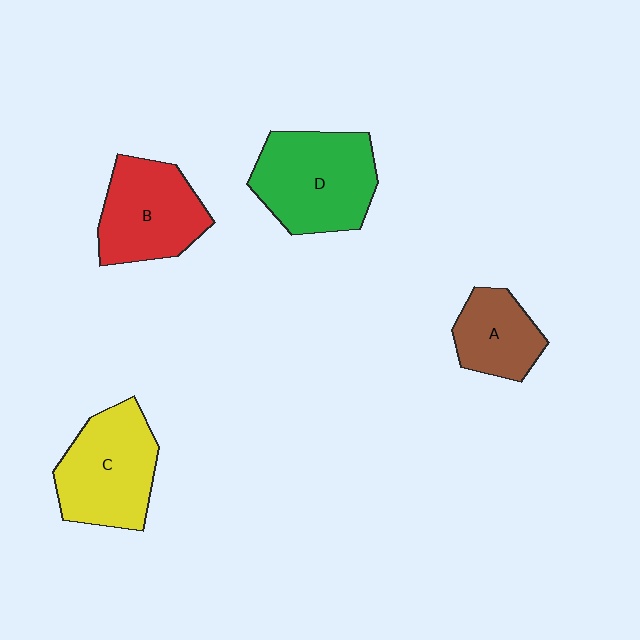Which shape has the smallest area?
Shape A (brown).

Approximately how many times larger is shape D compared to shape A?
Approximately 1.7 times.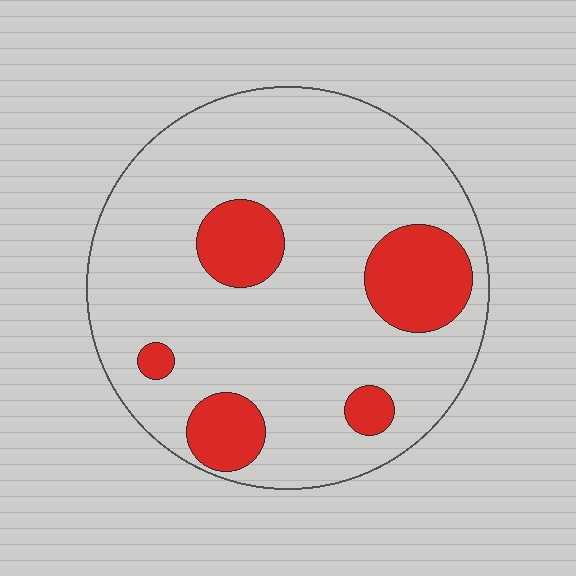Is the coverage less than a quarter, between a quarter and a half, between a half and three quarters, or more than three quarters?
Less than a quarter.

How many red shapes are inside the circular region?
5.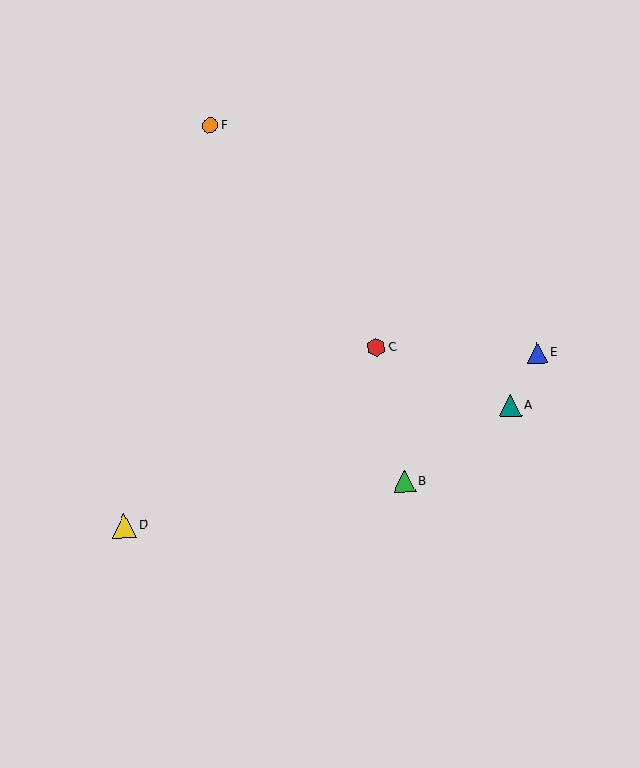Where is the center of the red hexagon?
The center of the red hexagon is at (376, 347).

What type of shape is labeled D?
Shape D is a yellow triangle.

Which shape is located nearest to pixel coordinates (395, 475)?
The green triangle (labeled B) at (405, 481) is nearest to that location.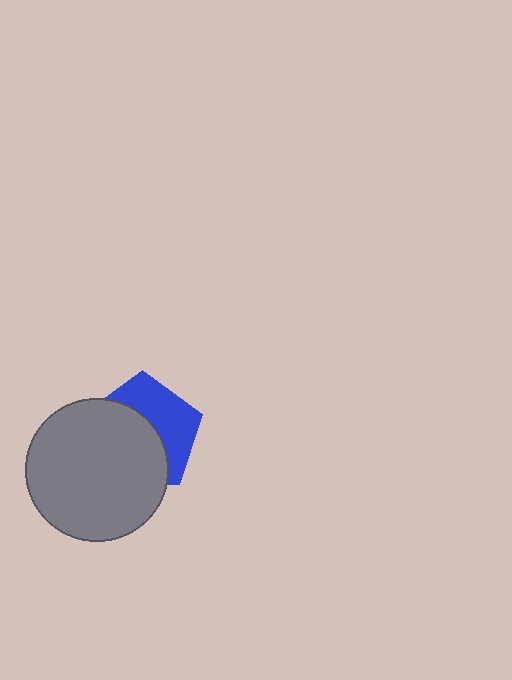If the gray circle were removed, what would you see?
You would see the complete blue pentagon.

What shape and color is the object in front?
The object in front is a gray circle.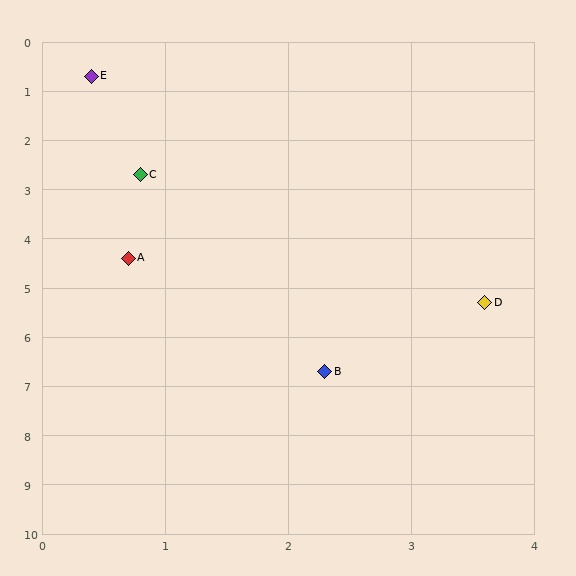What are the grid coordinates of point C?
Point C is at approximately (0.8, 2.7).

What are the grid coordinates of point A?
Point A is at approximately (0.7, 4.4).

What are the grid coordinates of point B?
Point B is at approximately (2.3, 6.7).